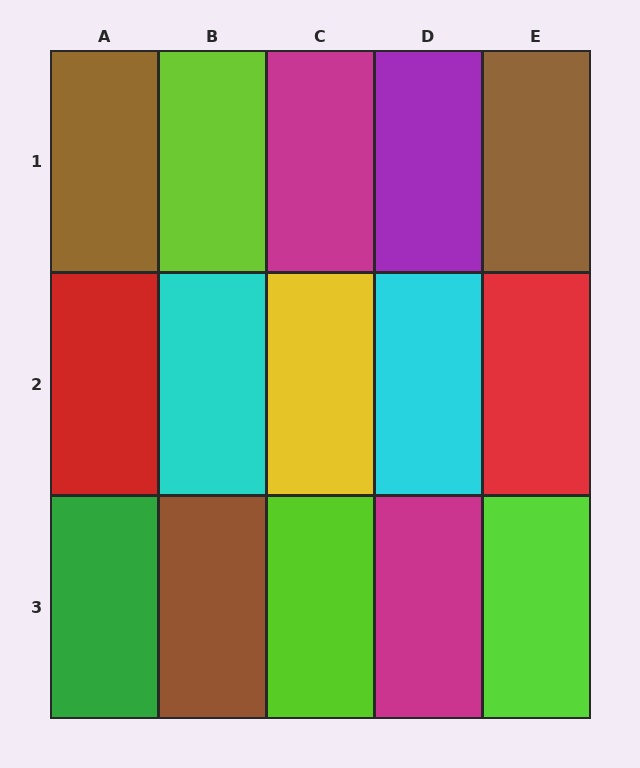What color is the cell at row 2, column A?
Red.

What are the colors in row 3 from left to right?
Green, brown, lime, magenta, lime.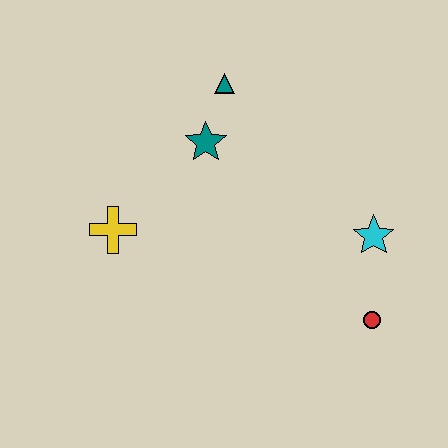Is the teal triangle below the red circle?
No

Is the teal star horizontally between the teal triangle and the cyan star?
No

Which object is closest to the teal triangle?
The teal star is closest to the teal triangle.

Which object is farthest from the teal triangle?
The red circle is farthest from the teal triangle.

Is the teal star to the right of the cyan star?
No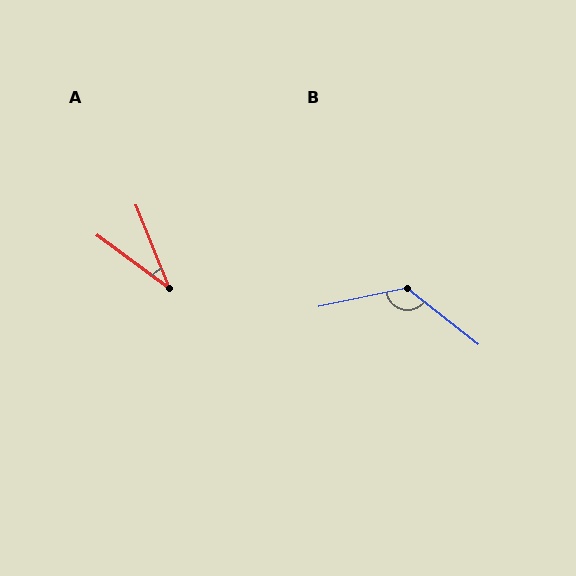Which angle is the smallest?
A, at approximately 31 degrees.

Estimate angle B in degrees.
Approximately 130 degrees.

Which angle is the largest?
B, at approximately 130 degrees.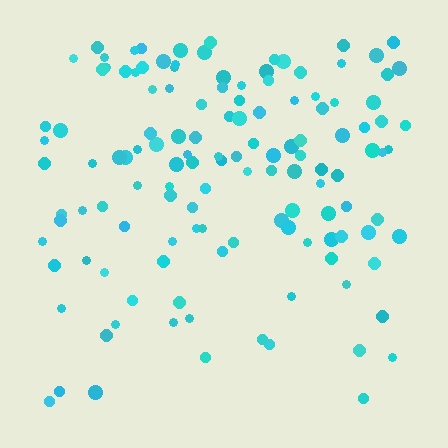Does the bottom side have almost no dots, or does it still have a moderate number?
Still a moderate number, just noticeably fewer than the top.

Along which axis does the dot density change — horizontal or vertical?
Vertical.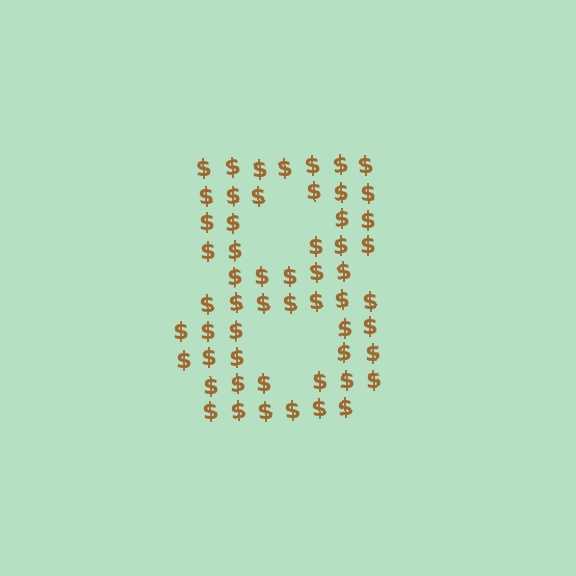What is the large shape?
The large shape is the digit 8.